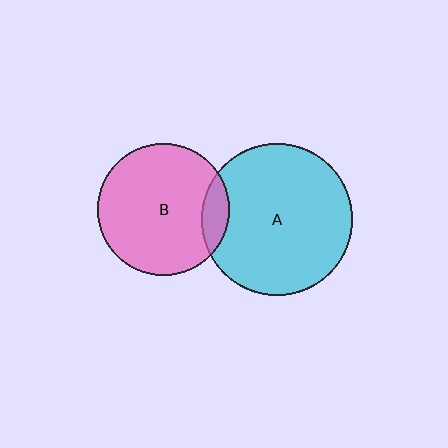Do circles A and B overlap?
Yes.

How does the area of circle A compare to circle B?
Approximately 1.3 times.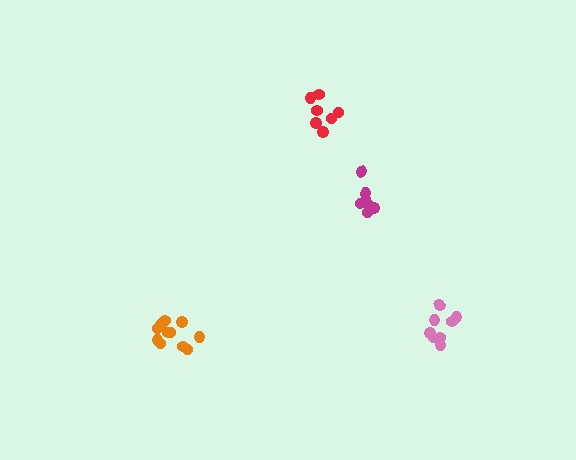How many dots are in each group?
Group 1: 11 dots, Group 2: 8 dots, Group 3: 8 dots, Group 4: 7 dots (34 total).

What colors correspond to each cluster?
The clusters are colored: orange, magenta, pink, red.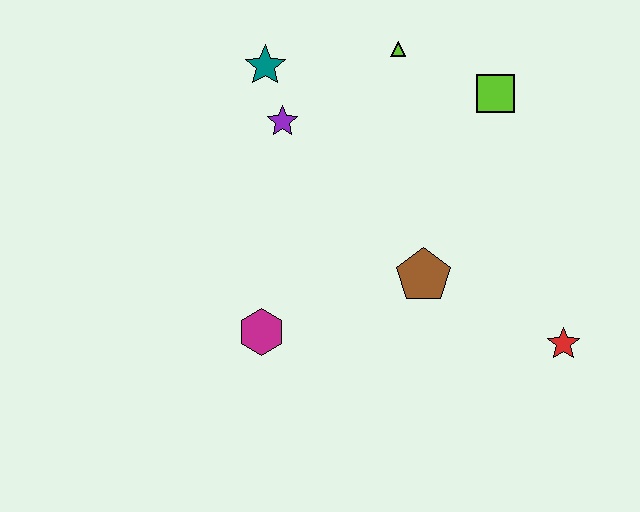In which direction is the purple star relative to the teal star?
The purple star is below the teal star.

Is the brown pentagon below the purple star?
Yes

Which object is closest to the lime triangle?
The lime square is closest to the lime triangle.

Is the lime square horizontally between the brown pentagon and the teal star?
No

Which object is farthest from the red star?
The teal star is farthest from the red star.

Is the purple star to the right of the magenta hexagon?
Yes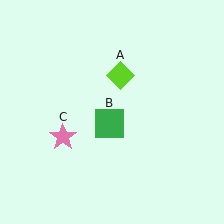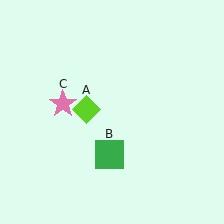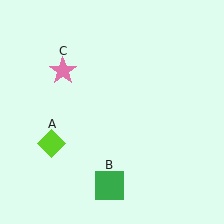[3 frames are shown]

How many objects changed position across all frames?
3 objects changed position: lime diamond (object A), green square (object B), pink star (object C).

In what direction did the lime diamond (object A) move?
The lime diamond (object A) moved down and to the left.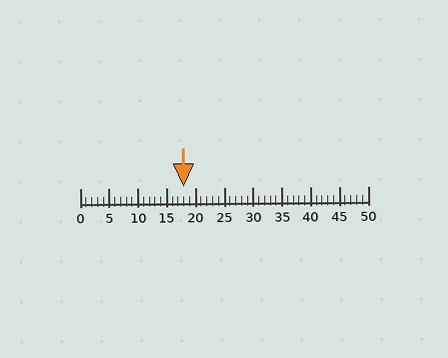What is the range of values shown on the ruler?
The ruler shows values from 0 to 50.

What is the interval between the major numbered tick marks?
The major tick marks are spaced 5 units apart.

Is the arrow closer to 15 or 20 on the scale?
The arrow is closer to 20.